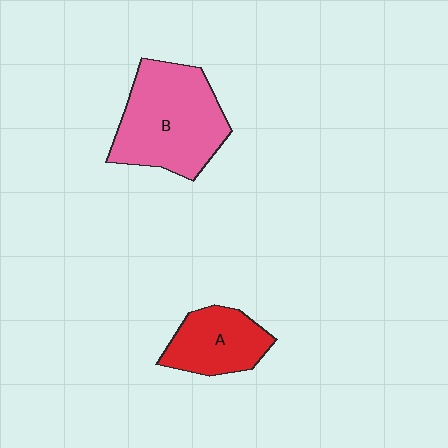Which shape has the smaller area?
Shape A (red).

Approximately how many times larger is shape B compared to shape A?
Approximately 1.8 times.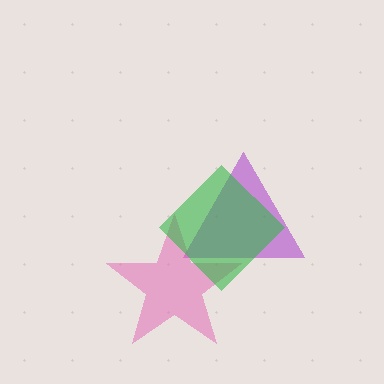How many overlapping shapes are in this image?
There are 3 overlapping shapes in the image.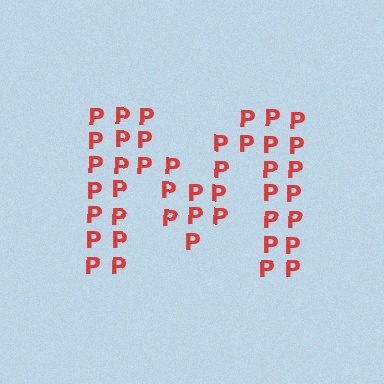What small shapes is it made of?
It is made of small letter P's.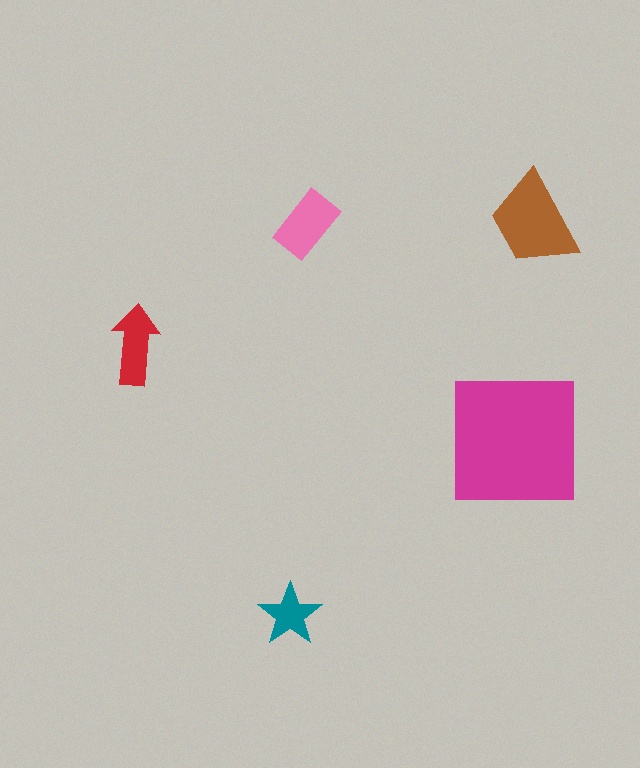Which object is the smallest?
The teal star.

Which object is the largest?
The magenta square.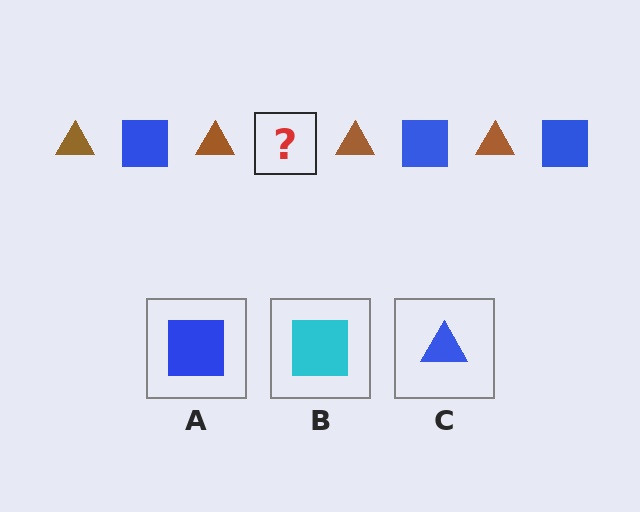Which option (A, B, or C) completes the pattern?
A.